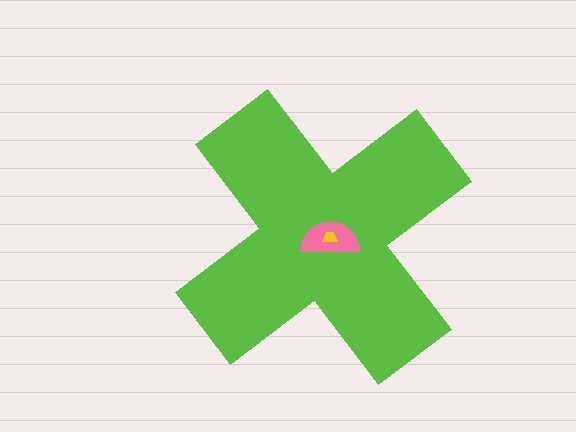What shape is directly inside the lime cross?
The pink semicircle.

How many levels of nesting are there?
3.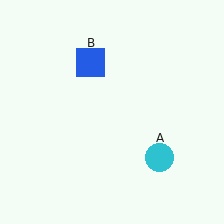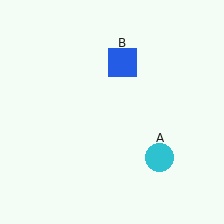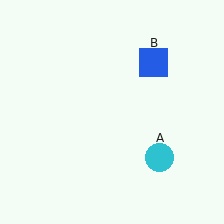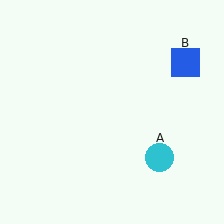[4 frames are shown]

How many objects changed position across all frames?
1 object changed position: blue square (object B).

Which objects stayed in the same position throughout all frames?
Cyan circle (object A) remained stationary.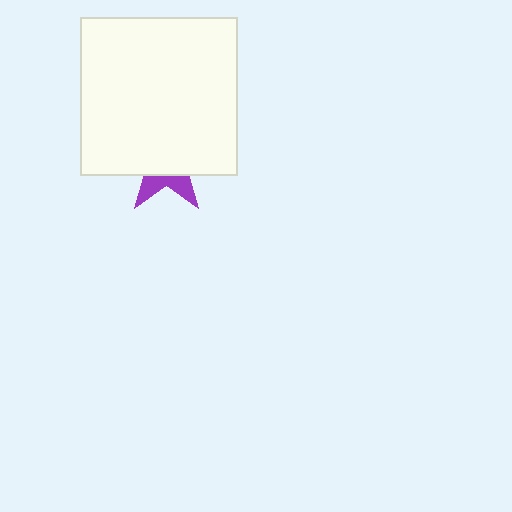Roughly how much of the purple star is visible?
A small part of it is visible (roughly 31%).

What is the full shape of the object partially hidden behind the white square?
The partially hidden object is a purple star.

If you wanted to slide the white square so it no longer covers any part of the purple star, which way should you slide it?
Slide it up — that is the most direct way to separate the two shapes.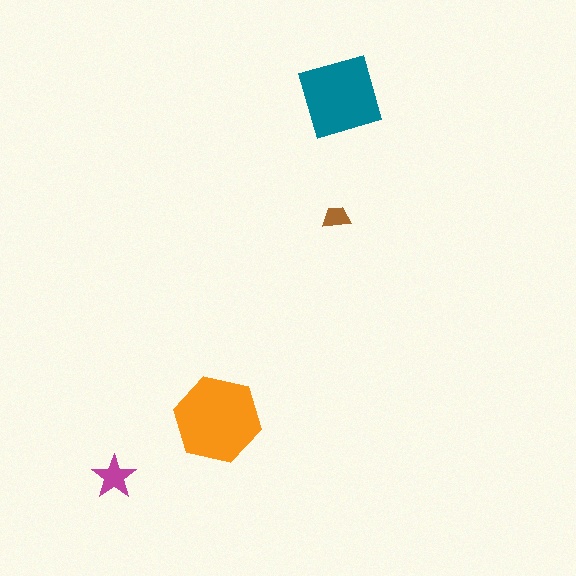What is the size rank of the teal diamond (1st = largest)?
2nd.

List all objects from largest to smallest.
The orange hexagon, the teal diamond, the magenta star, the brown trapezoid.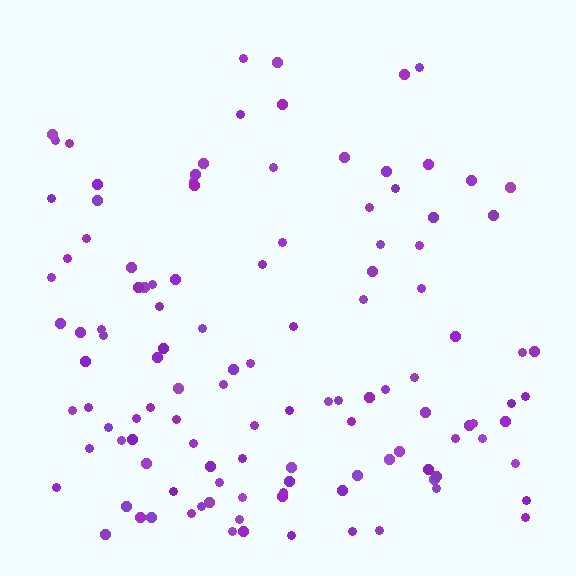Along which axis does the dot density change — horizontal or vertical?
Vertical.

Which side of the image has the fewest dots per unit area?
The top.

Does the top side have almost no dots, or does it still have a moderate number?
Still a moderate number, just noticeably fewer than the bottom.